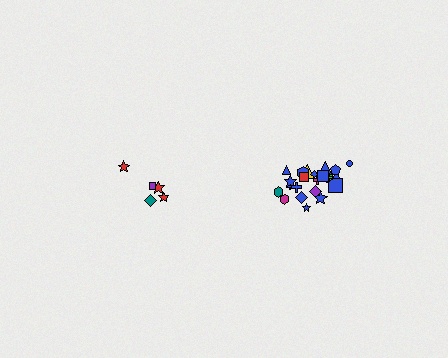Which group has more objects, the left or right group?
The right group.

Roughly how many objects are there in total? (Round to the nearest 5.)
Roughly 30 objects in total.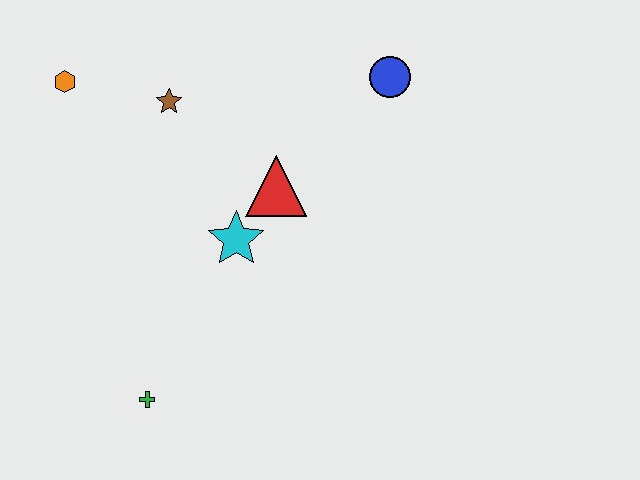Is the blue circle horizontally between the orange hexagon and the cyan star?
No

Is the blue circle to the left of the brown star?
No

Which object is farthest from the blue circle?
The green cross is farthest from the blue circle.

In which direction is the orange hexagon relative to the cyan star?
The orange hexagon is to the left of the cyan star.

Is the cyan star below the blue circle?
Yes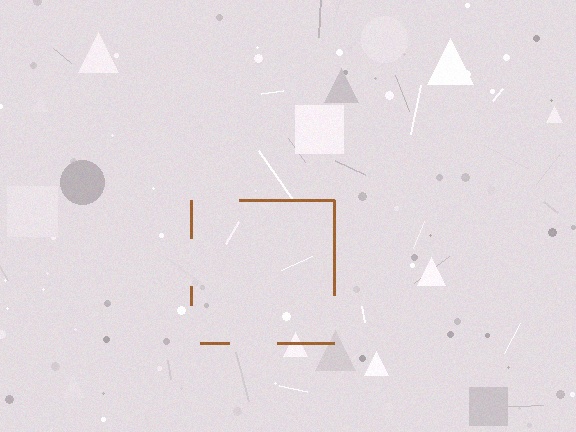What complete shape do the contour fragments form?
The contour fragments form a square.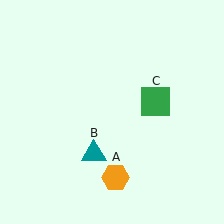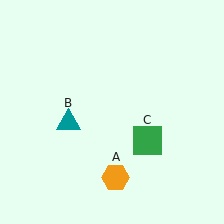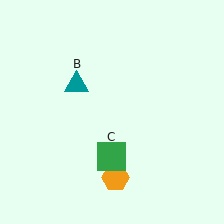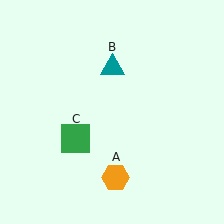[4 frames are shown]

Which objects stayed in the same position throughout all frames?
Orange hexagon (object A) remained stationary.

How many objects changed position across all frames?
2 objects changed position: teal triangle (object B), green square (object C).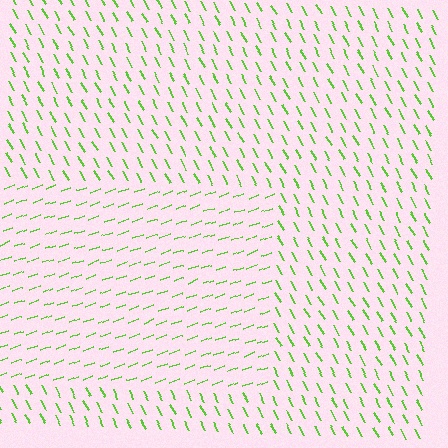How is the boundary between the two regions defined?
The boundary is defined purely by a change in line orientation (approximately 81 degrees difference). All lines are the same color and thickness.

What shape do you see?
I see a rectangle.